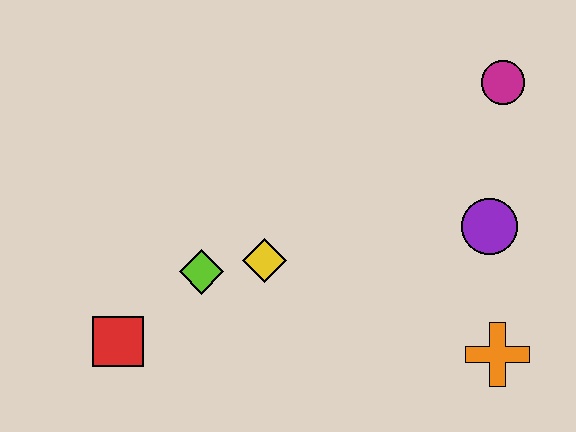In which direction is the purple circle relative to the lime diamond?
The purple circle is to the right of the lime diamond.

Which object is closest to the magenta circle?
The purple circle is closest to the magenta circle.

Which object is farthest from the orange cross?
The red square is farthest from the orange cross.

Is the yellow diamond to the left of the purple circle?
Yes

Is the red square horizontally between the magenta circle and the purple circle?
No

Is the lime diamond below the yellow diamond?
Yes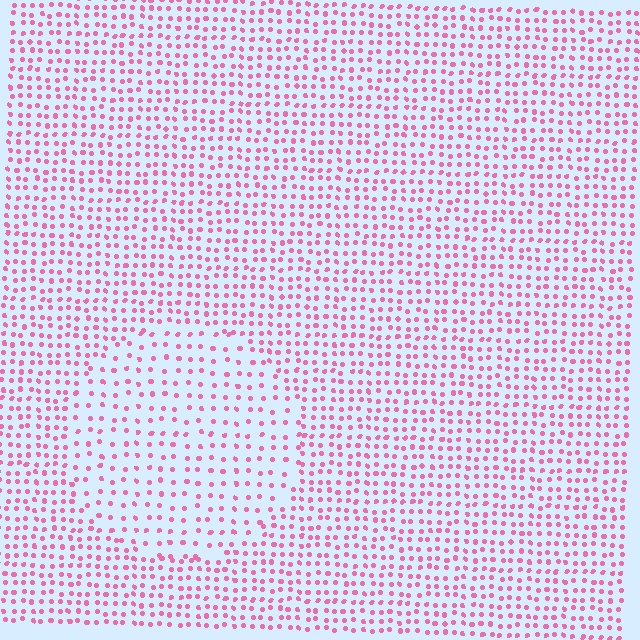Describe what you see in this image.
The image contains small pink elements arranged at two different densities. A circle-shaped region is visible where the elements are less densely packed than the surrounding area.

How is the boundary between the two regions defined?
The boundary is defined by a change in element density (approximately 1.8x ratio). All elements are the same color, size, and shape.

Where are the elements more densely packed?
The elements are more densely packed outside the circle boundary.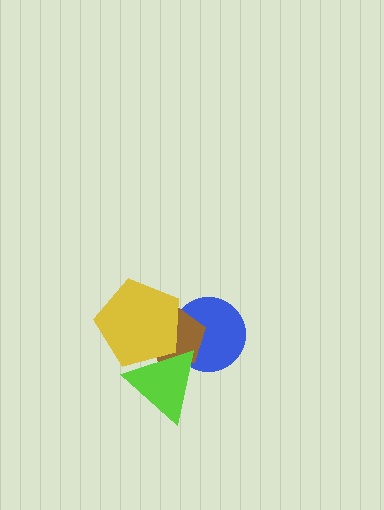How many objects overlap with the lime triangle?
3 objects overlap with the lime triangle.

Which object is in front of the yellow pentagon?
The lime triangle is in front of the yellow pentagon.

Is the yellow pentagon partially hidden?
Yes, it is partially covered by another shape.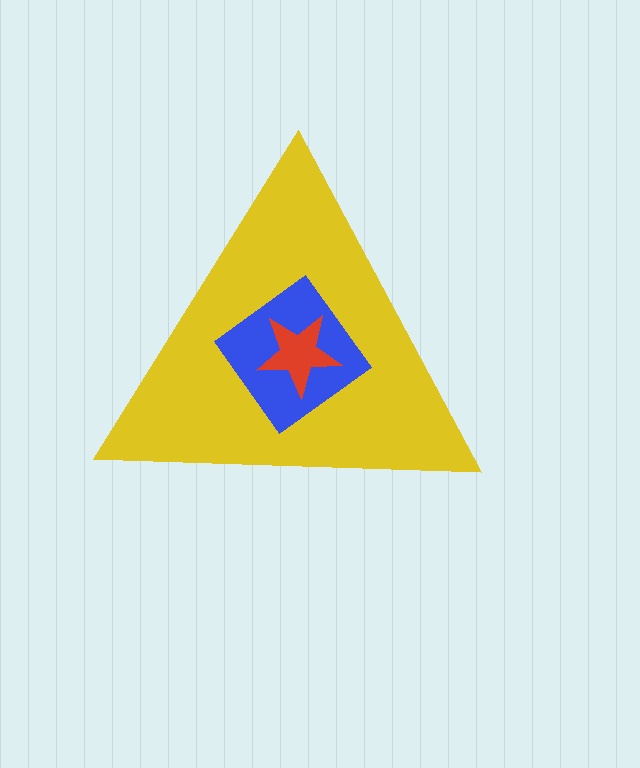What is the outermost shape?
The yellow triangle.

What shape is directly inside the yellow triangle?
The blue diamond.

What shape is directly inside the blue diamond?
The red star.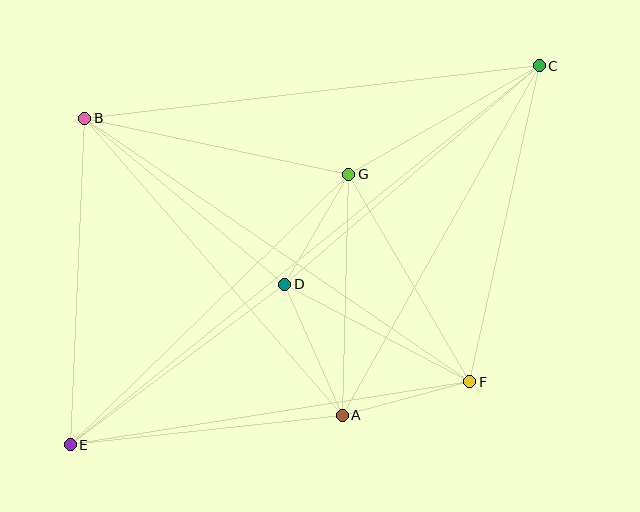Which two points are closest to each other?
Points D and G are closest to each other.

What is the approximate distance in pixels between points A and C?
The distance between A and C is approximately 401 pixels.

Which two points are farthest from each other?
Points C and E are farthest from each other.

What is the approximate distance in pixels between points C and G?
The distance between C and G is approximately 219 pixels.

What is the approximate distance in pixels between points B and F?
The distance between B and F is approximately 467 pixels.